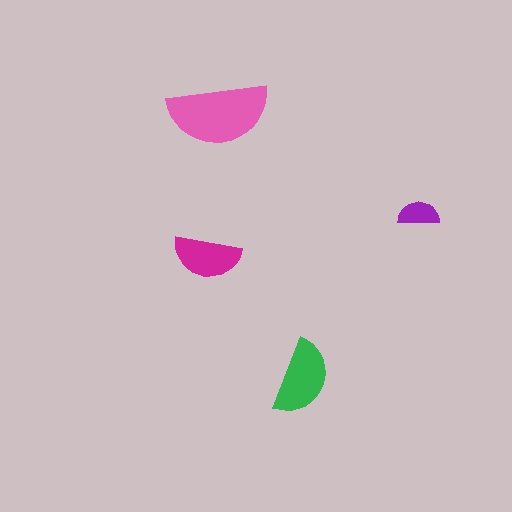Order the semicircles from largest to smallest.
the pink one, the green one, the magenta one, the purple one.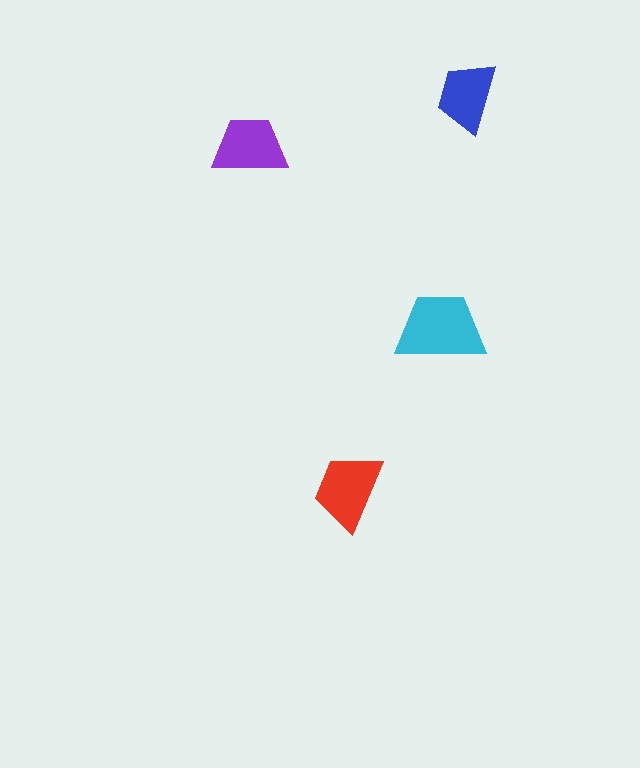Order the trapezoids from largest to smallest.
the cyan one, the red one, the purple one, the blue one.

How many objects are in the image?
There are 4 objects in the image.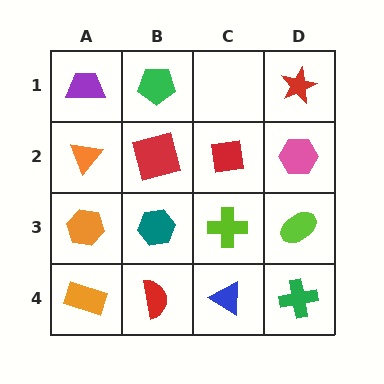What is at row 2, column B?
A red square.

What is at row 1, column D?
A red star.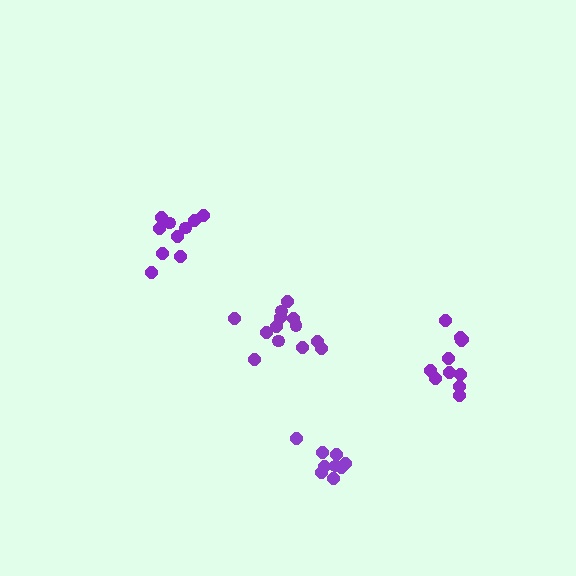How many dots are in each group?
Group 1: 13 dots, Group 2: 10 dots, Group 3: 11 dots, Group 4: 9 dots (43 total).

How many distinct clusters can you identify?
There are 4 distinct clusters.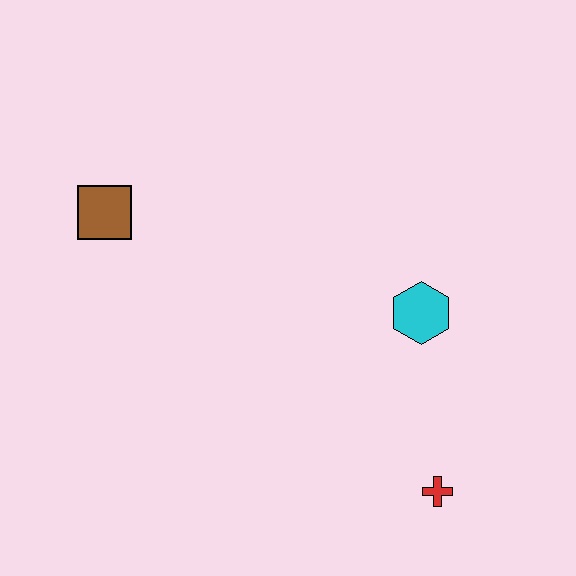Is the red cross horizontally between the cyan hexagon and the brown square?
No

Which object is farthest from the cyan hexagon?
The brown square is farthest from the cyan hexagon.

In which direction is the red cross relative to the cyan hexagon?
The red cross is below the cyan hexagon.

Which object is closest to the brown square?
The cyan hexagon is closest to the brown square.